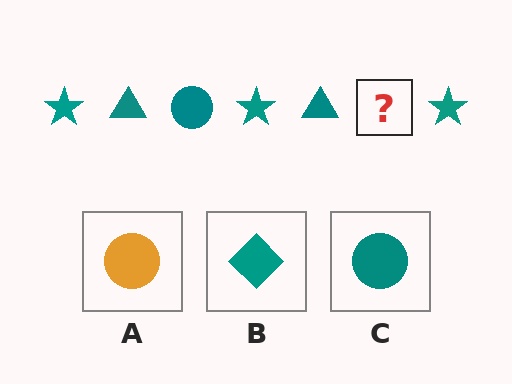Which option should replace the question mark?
Option C.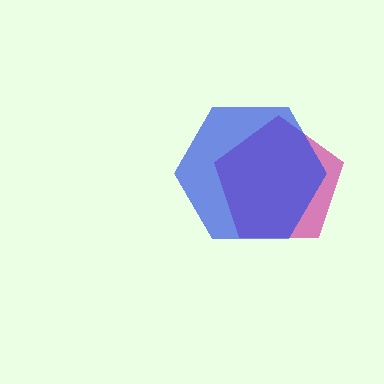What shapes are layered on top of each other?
The layered shapes are: a magenta pentagon, a blue hexagon.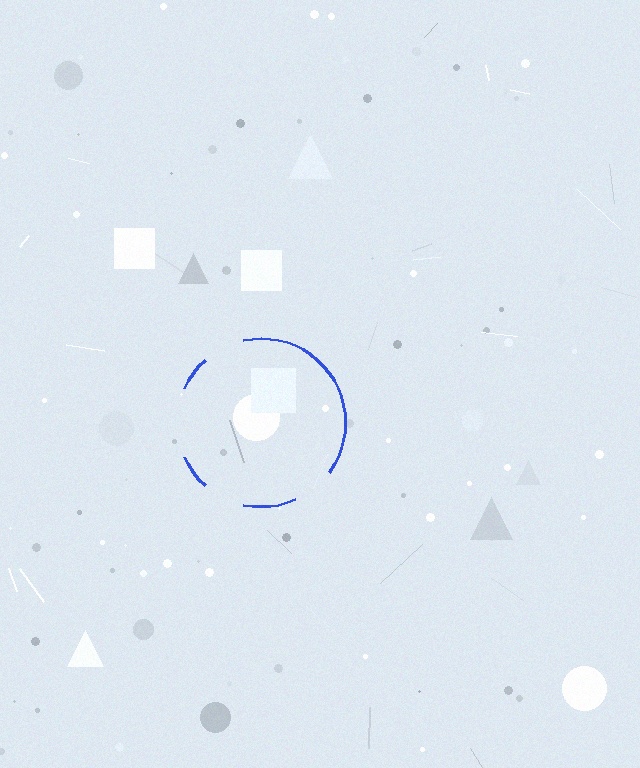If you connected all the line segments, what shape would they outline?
They would outline a circle.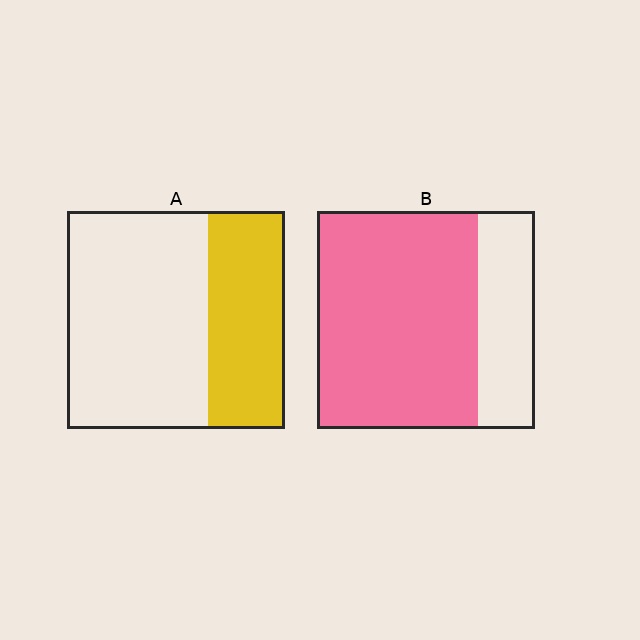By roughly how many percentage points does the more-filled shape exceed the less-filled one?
By roughly 40 percentage points (B over A).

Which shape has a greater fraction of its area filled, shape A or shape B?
Shape B.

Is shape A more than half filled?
No.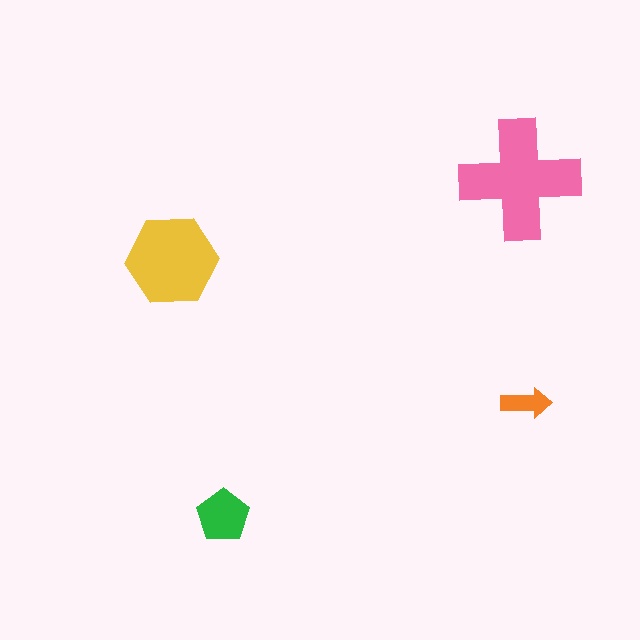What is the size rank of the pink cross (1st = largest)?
1st.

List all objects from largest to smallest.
The pink cross, the yellow hexagon, the green pentagon, the orange arrow.